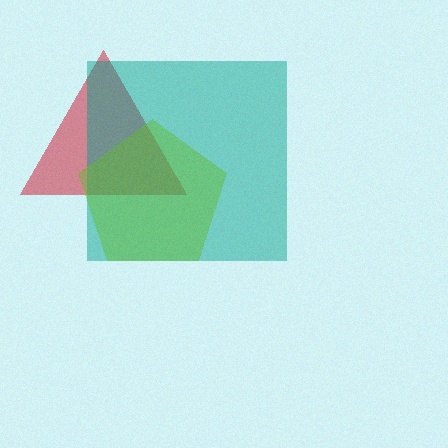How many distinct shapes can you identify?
There are 3 distinct shapes: a red triangle, a teal square, a lime pentagon.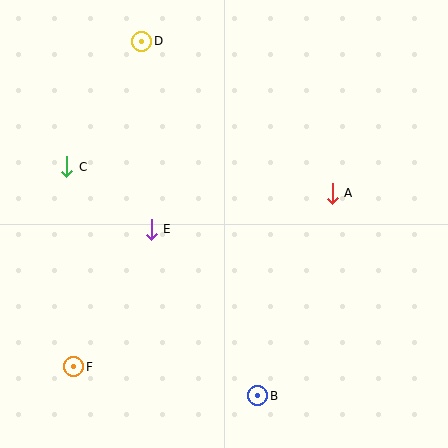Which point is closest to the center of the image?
Point E at (151, 229) is closest to the center.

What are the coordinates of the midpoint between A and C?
The midpoint between A and C is at (199, 180).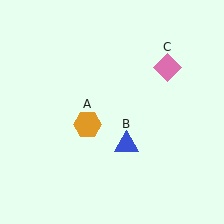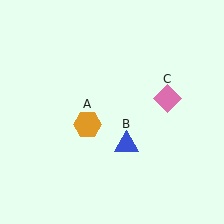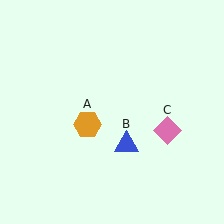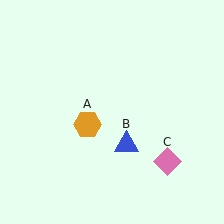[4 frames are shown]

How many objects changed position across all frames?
1 object changed position: pink diamond (object C).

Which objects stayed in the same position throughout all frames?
Orange hexagon (object A) and blue triangle (object B) remained stationary.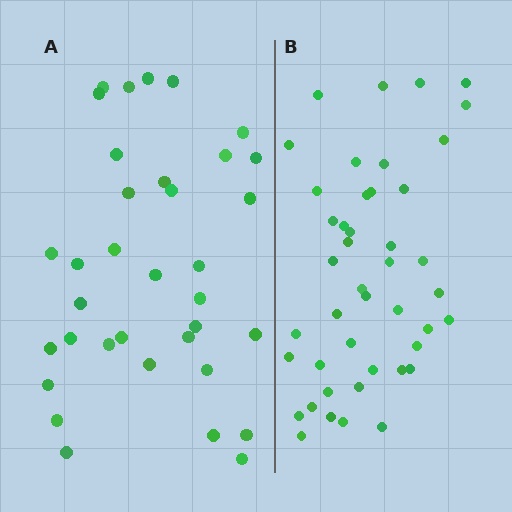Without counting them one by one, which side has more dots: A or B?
Region B (the right region) has more dots.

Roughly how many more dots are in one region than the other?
Region B has roughly 8 or so more dots than region A.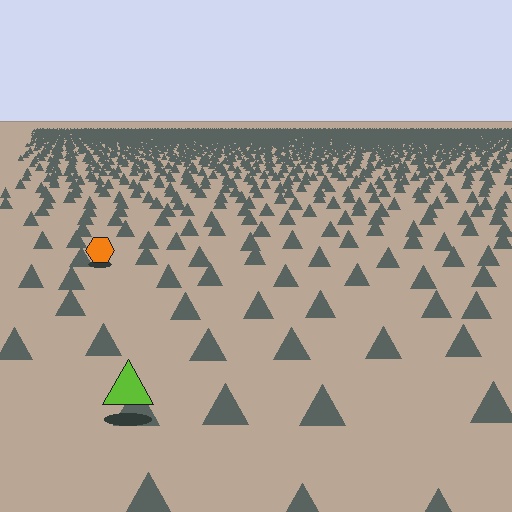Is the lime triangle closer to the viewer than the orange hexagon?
Yes. The lime triangle is closer — you can tell from the texture gradient: the ground texture is coarser near it.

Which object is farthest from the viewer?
The orange hexagon is farthest from the viewer. It appears smaller and the ground texture around it is denser.